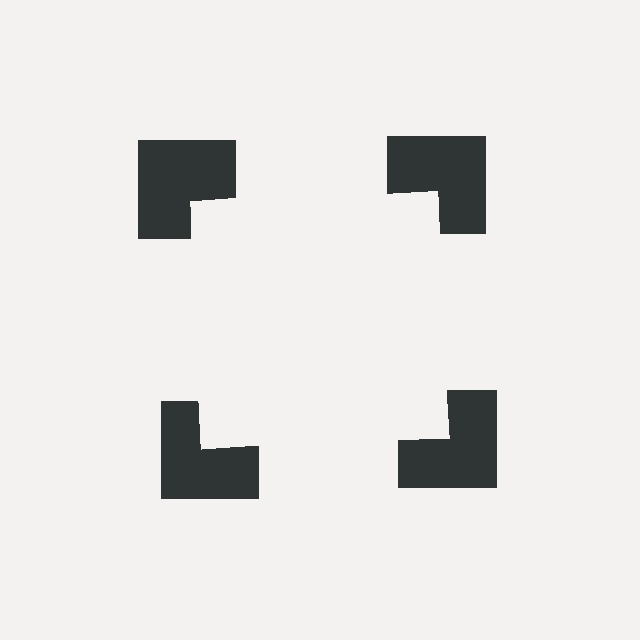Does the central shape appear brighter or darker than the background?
It typically appears slightly brighter than the background, even though no actual brightness change is drawn.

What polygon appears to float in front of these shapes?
An illusory square — its edges are inferred from the aligned wedge cuts in the notched squares, not physically drawn.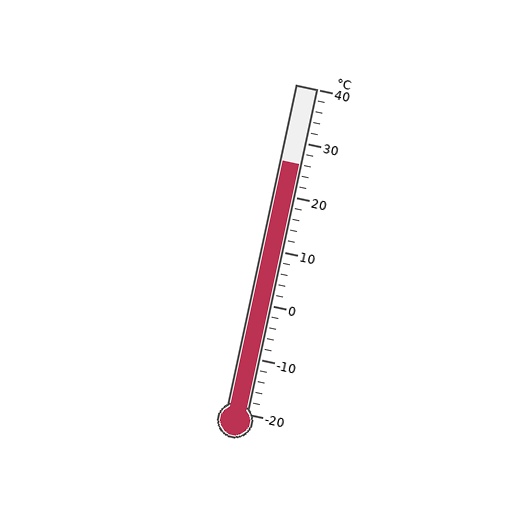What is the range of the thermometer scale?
The thermometer scale ranges from -20°C to 40°C.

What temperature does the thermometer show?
The thermometer shows approximately 26°C.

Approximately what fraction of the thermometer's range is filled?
The thermometer is filled to approximately 75% of its range.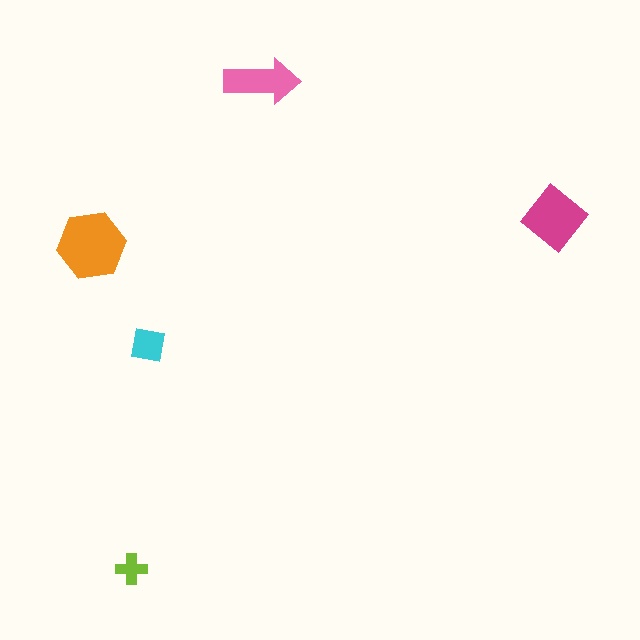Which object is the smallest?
The lime cross.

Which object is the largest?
The orange hexagon.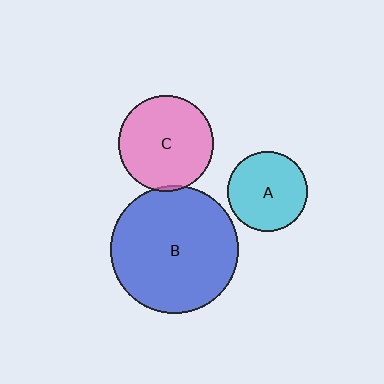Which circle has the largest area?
Circle B (blue).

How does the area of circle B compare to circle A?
Approximately 2.6 times.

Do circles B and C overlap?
Yes.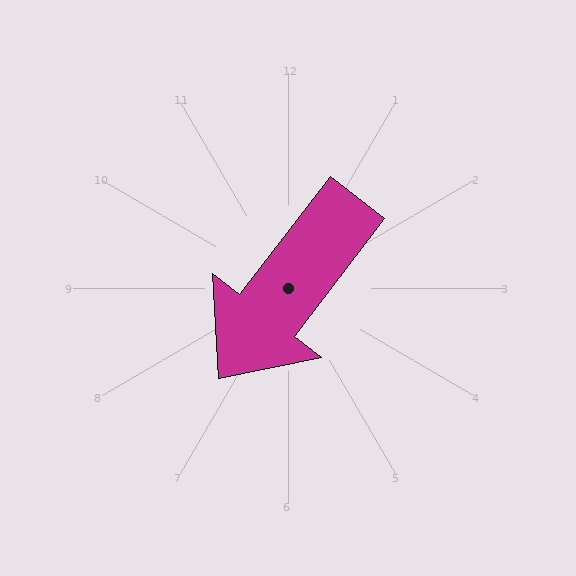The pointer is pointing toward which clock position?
Roughly 7 o'clock.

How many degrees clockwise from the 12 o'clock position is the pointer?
Approximately 218 degrees.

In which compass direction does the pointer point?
Southwest.